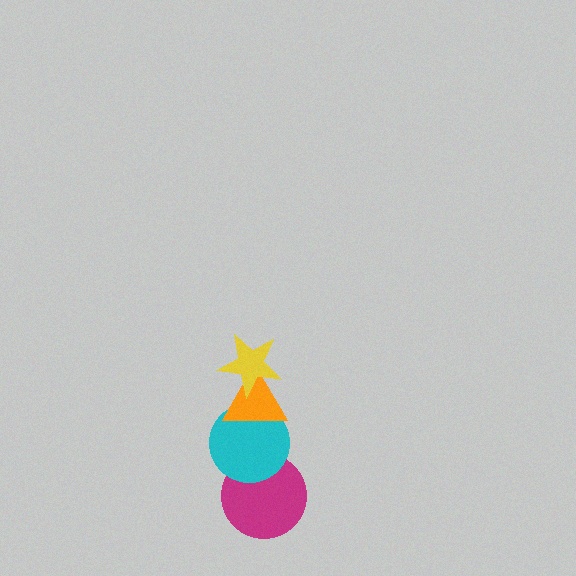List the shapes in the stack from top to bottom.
From top to bottom: the yellow star, the orange triangle, the cyan circle, the magenta circle.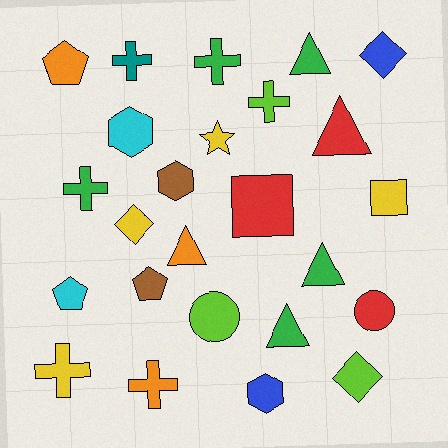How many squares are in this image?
There are 2 squares.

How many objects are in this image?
There are 25 objects.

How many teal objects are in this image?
There is 1 teal object.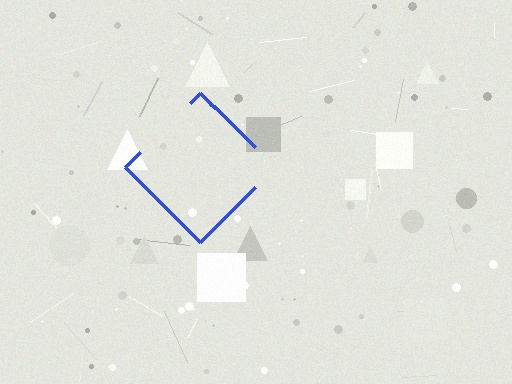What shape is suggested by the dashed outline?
The dashed outline suggests a diamond.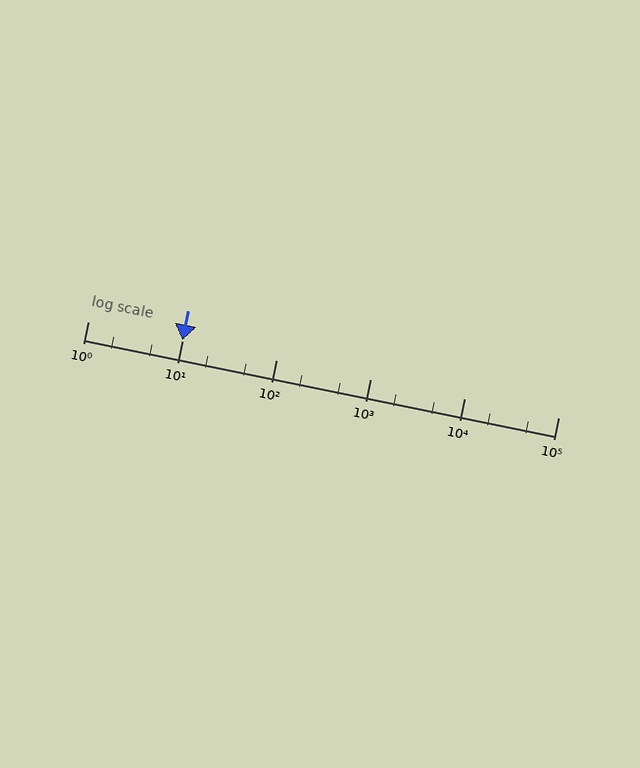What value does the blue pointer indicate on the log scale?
The pointer indicates approximately 10.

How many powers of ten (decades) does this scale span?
The scale spans 5 decades, from 1 to 100000.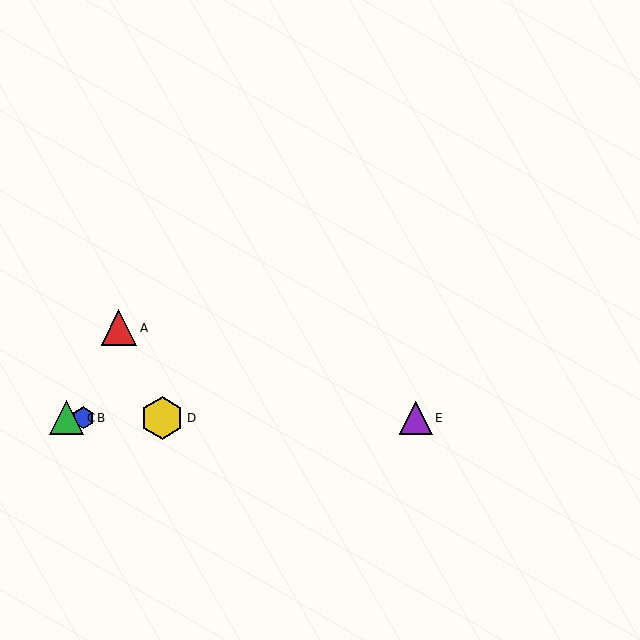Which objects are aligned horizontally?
Objects B, C, D, E are aligned horizontally.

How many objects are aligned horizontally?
4 objects (B, C, D, E) are aligned horizontally.